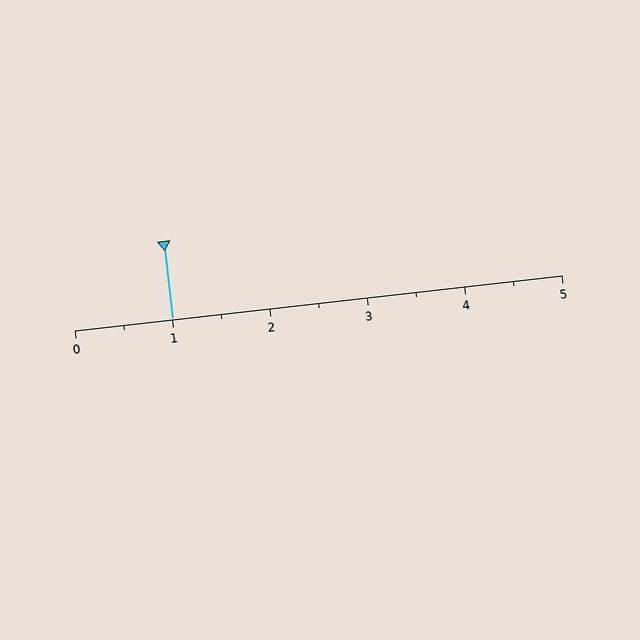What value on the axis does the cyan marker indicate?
The marker indicates approximately 1.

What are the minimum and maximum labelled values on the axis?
The axis runs from 0 to 5.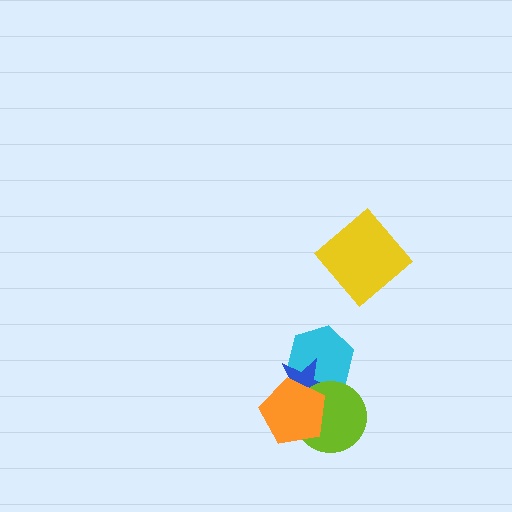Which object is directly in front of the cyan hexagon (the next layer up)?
The blue star is directly in front of the cyan hexagon.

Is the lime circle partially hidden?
Yes, it is partially covered by another shape.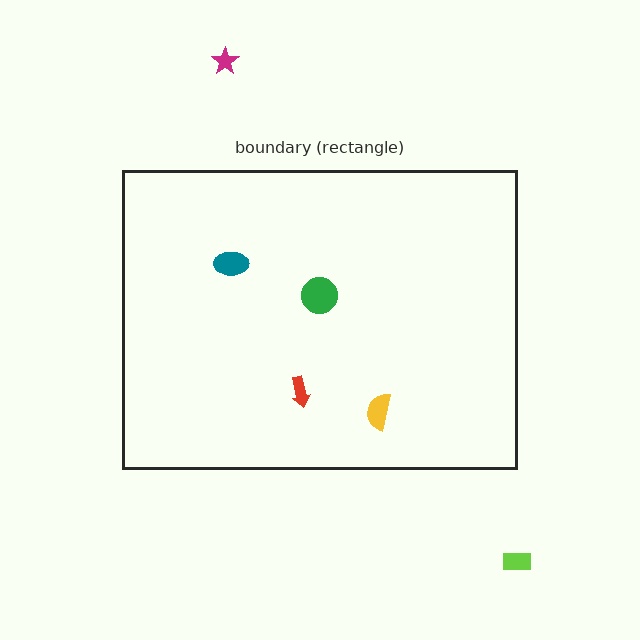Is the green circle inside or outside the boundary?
Inside.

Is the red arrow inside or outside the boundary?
Inside.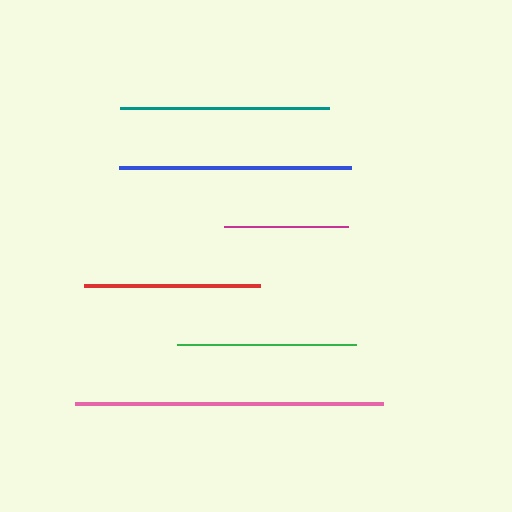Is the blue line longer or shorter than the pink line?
The pink line is longer than the blue line.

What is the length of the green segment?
The green segment is approximately 180 pixels long.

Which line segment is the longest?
The pink line is the longest at approximately 309 pixels.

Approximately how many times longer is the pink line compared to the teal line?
The pink line is approximately 1.5 times the length of the teal line.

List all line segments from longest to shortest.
From longest to shortest: pink, blue, teal, green, red, magenta.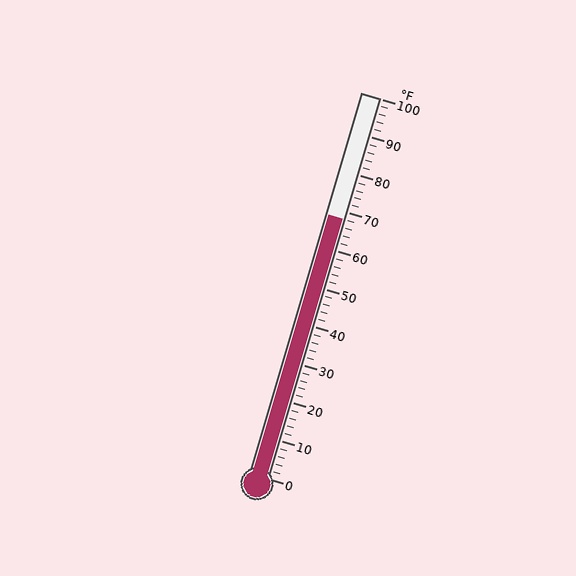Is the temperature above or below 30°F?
The temperature is above 30°F.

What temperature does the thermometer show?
The thermometer shows approximately 68°F.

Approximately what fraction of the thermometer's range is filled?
The thermometer is filled to approximately 70% of its range.